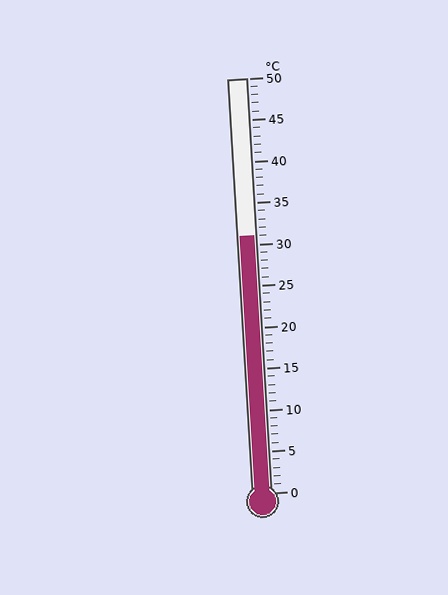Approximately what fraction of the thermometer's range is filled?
The thermometer is filled to approximately 60% of its range.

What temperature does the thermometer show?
The thermometer shows approximately 31°C.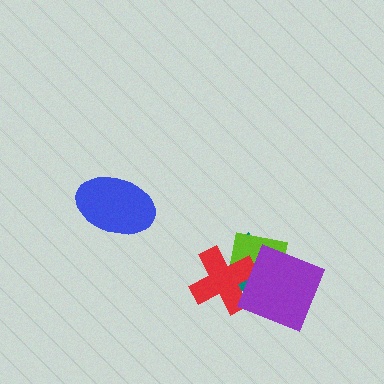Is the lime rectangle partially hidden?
Yes, it is partially covered by another shape.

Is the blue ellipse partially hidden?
No, no other shape covers it.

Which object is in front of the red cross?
The purple square is in front of the red cross.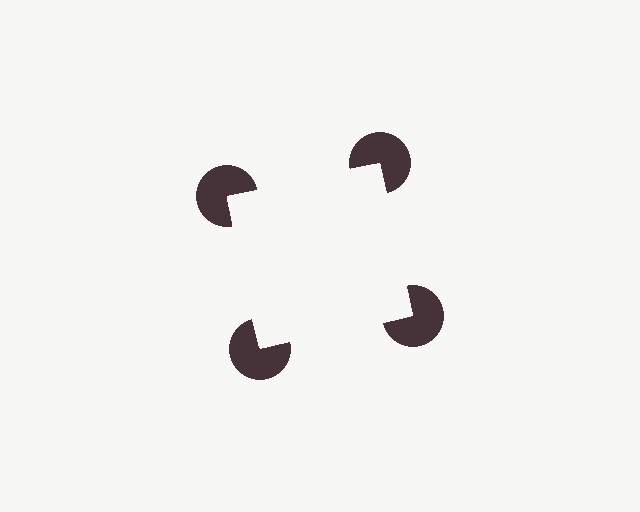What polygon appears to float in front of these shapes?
An illusory square — its edges are inferred from the aligned wedge cuts in the pac-man discs, not physically drawn.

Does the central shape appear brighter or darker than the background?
It typically appears slightly brighter than the background, even though no actual brightness change is drawn.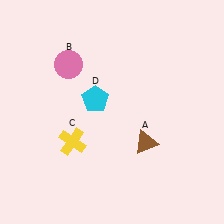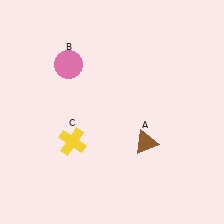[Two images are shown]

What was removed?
The cyan pentagon (D) was removed in Image 2.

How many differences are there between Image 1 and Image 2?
There is 1 difference between the two images.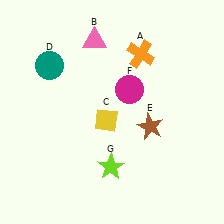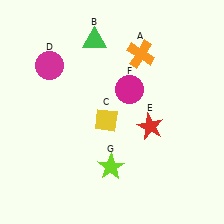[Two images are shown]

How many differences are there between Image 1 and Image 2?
There are 3 differences between the two images.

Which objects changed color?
B changed from pink to green. D changed from teal to magenta. E changed from brown to red.